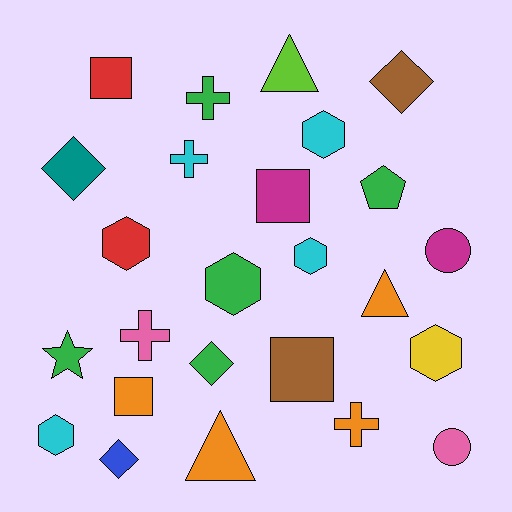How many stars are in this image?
There is 1 star.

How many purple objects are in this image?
There are no purple objects.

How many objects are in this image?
There are 25 objects.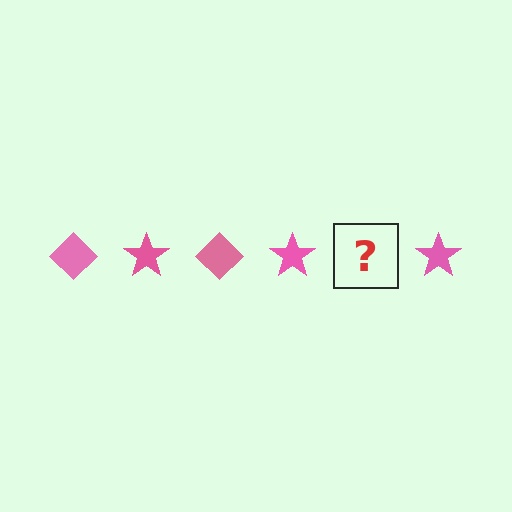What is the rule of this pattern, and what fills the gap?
The rule is that the pattern cycles through diamond, star shapes in pink. The gap should be filled with a pink diamond.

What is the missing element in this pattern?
The missing element is a pink diamond.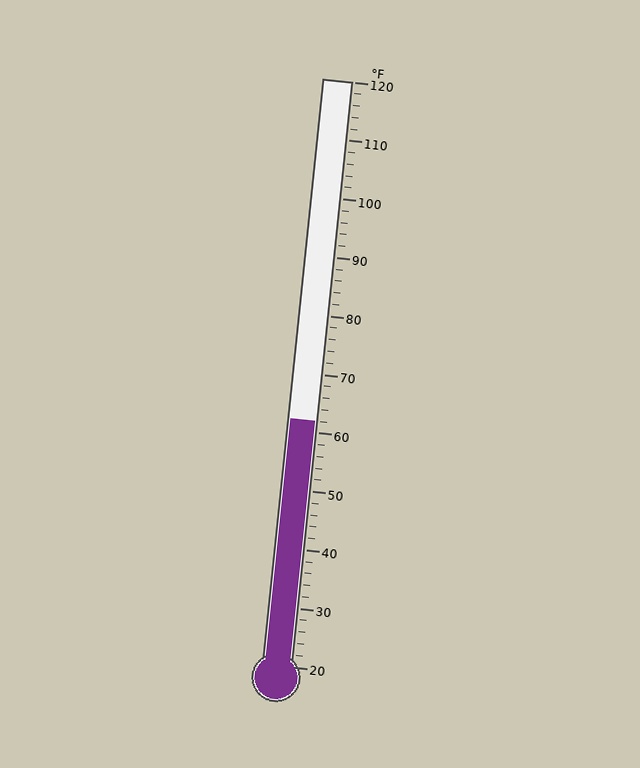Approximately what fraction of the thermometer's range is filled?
The thermometer is filled to approximately 40% of its range.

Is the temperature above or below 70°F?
The temperature is below 70°F.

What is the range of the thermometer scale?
The thermometer scale ranges from 20°F to 120°F.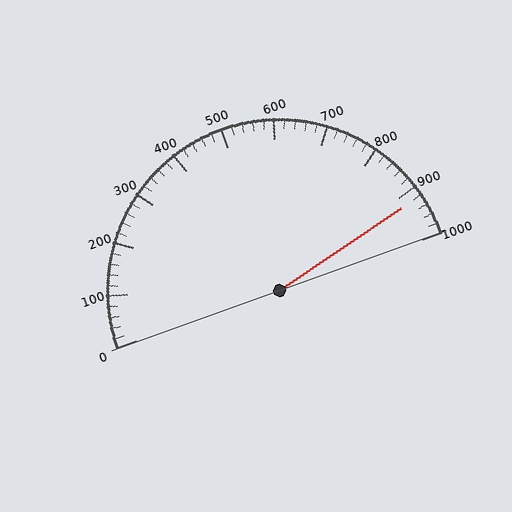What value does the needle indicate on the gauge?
The needle indicates approximately 920.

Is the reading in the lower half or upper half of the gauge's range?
The reading is in the upper half of the range (0 to 1000).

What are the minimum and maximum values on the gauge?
The gauge ranges from 0 to 1000.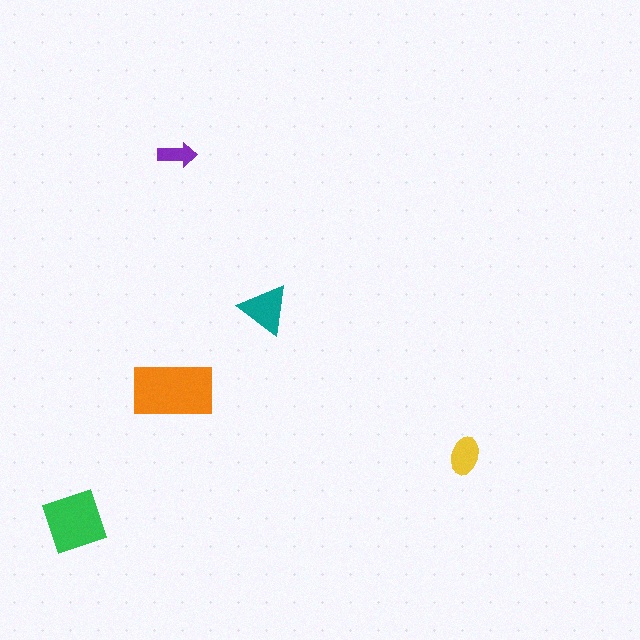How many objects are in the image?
There are 5 objects in the image.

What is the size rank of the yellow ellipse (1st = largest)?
4th.